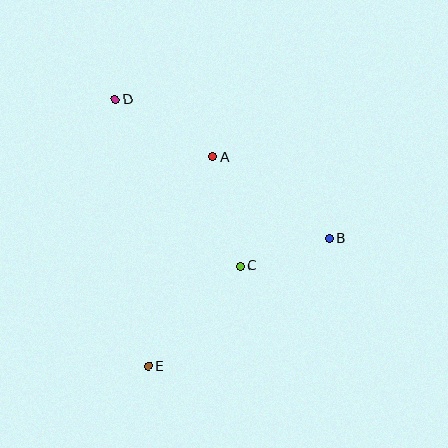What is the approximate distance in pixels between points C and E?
The distance between C and E is approximately 136 pixels.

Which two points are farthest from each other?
Points D and E are farthest from each other.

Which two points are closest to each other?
Points B and C are closest to each other.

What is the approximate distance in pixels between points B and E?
The distance between B and E is approximately 222 pixels.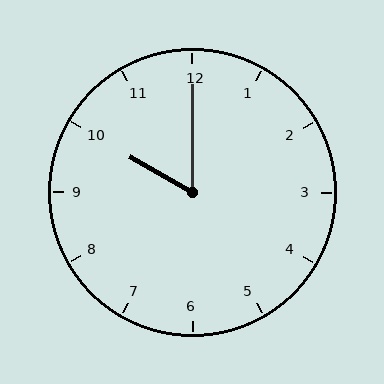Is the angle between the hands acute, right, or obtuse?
It is acute.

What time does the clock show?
10:00.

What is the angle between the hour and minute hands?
Approximately 60 degrees.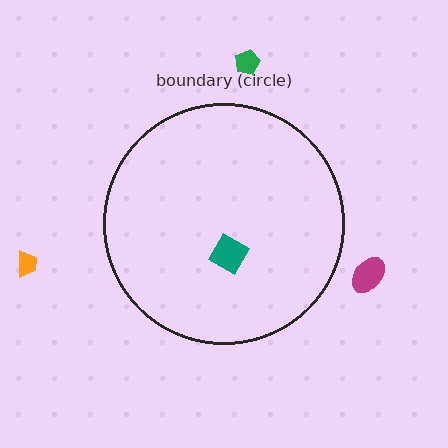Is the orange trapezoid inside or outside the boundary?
Outside.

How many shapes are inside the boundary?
1 inside, 3 outside.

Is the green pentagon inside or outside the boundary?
Outside.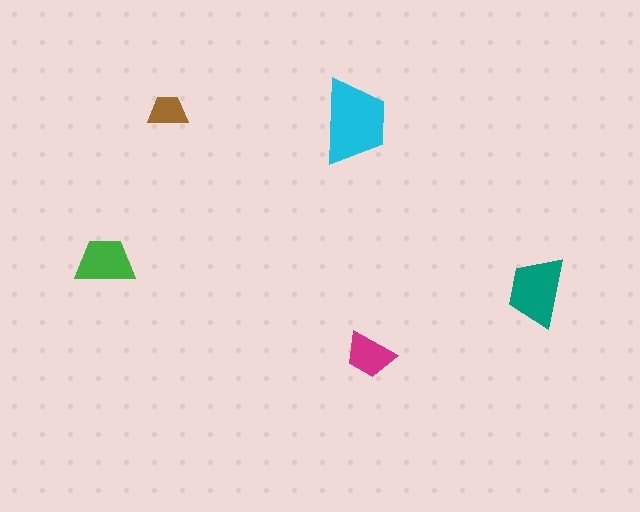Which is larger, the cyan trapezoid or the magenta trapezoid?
The cyan one.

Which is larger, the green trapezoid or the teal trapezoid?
The teal one.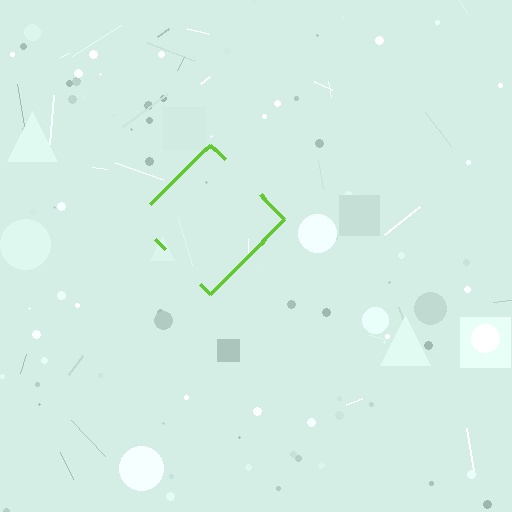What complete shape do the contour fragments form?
The contour fragments form a diamond.